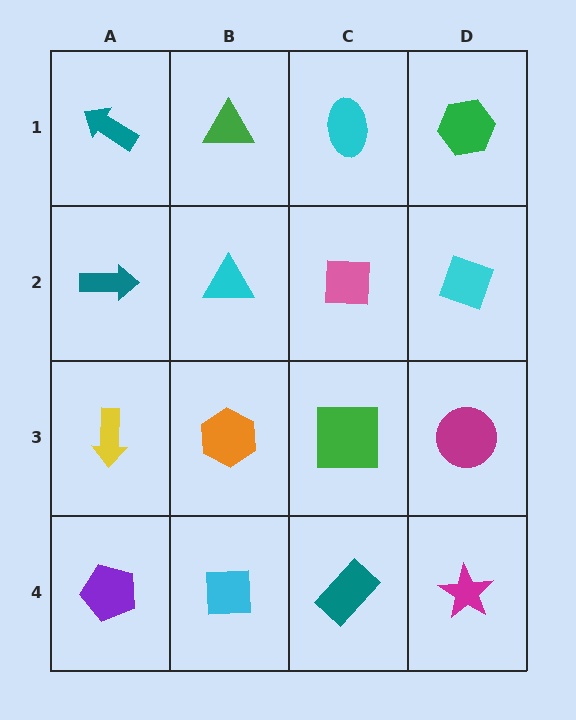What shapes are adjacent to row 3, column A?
A teal arrow (row 2, column A), a purple pentagon (row 4, column A), an orange hexagon (row 3, column B).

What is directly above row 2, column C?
A cyan ellipse.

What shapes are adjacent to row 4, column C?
A green square (row 3, column C), a cyan square (row 4, column B), a magenta star (row 4, column D).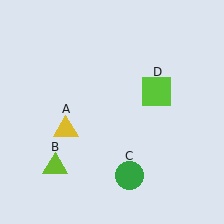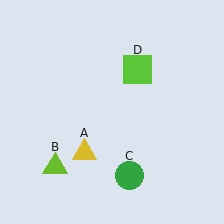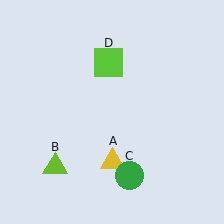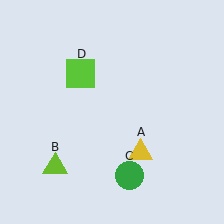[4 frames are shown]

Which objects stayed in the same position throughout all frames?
Lime triangle (object B) and green circle (object C) remained stationary.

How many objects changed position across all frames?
2 objects changed position: yellow triangle (object A), lime square (object D).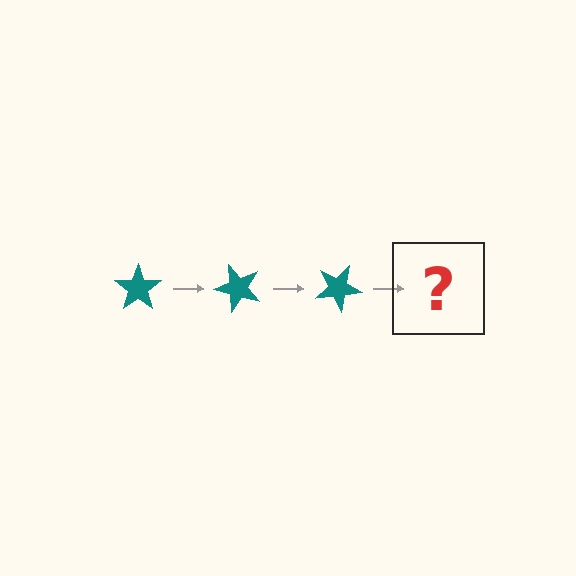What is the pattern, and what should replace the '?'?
The pattern is that the star rotates 50 degrees each step. The '?' should be a teal star rotated 150 degrees.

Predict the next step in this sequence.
The next step is a teal star rotated 150 degrees.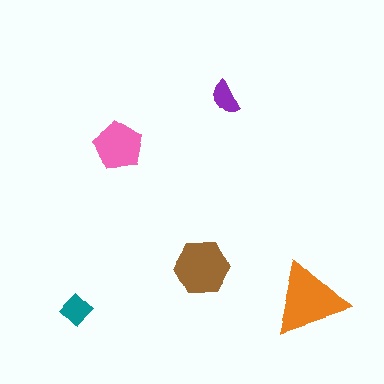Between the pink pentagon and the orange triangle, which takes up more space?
The orange triangle.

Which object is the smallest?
The purple semicircle.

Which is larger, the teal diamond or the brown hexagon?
The brown hexagon.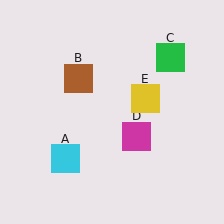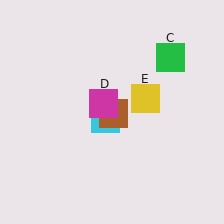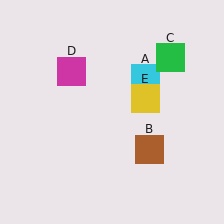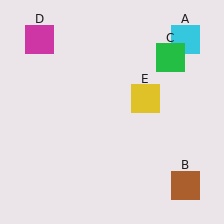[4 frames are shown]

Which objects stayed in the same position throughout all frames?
Green square (object C) and yellow square (object E) remained stationary.